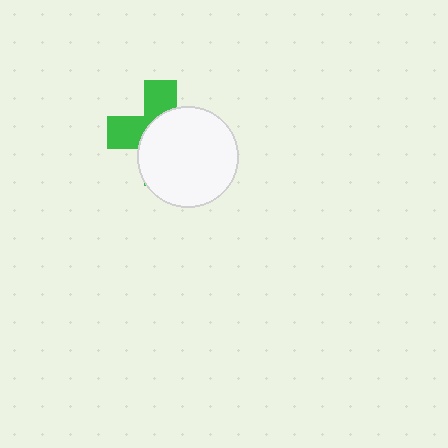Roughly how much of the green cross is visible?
A small part of it is visible (roughly 40%).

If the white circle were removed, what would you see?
You would see the complete green cross.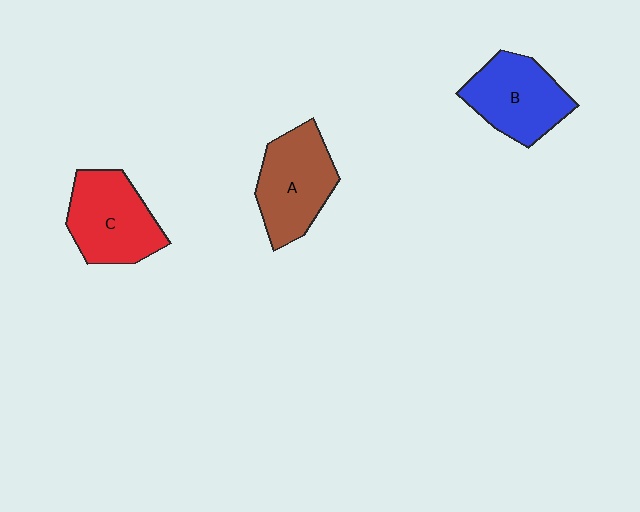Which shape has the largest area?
Shape C (red).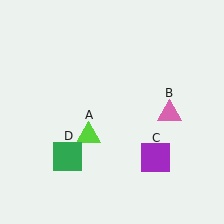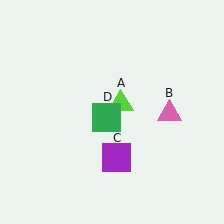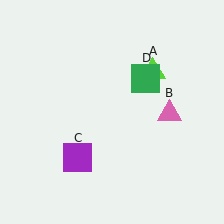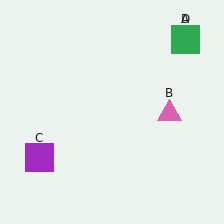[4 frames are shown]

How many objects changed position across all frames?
3 objects changed position: lime triangle (object A), purple square (object C), green square (object D).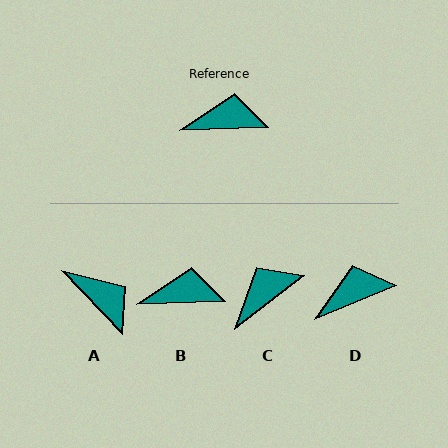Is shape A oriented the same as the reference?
No, it is off by about 49 degrees.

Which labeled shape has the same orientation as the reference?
B.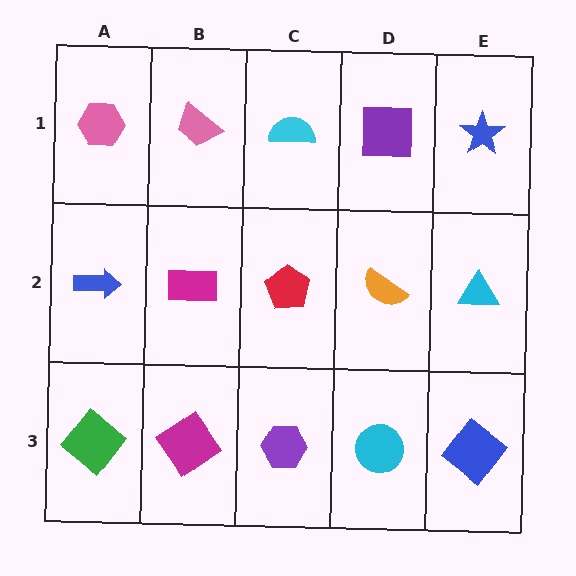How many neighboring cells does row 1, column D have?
3.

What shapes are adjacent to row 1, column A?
A blue arrow (row 2, column A), a pink trapezoid (row 1, column B).